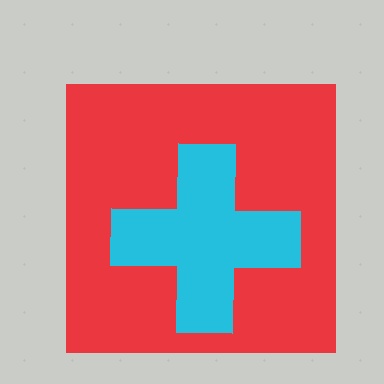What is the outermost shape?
The red square.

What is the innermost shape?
The cyan cross.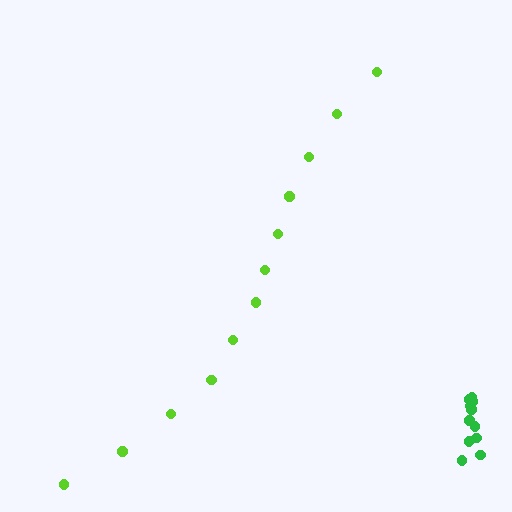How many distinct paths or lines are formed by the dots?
There are 2 distinct paths.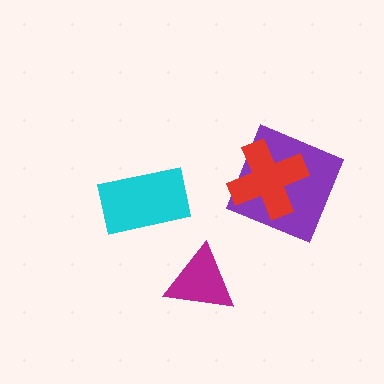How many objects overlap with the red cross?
1 object overlaps with the red cross.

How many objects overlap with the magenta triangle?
0 objects overlap with the magenta triangle.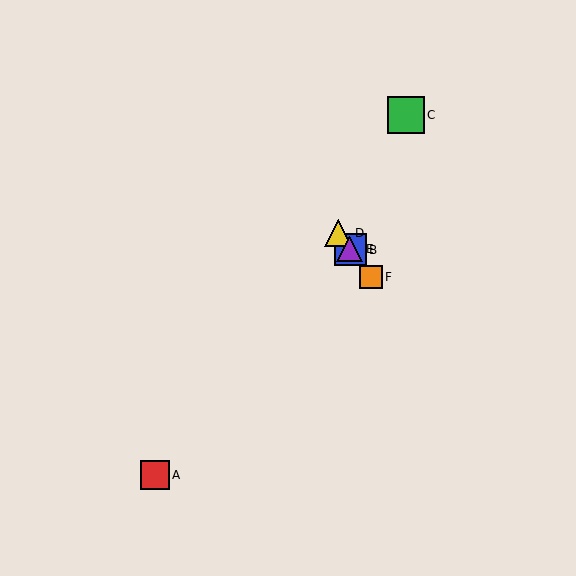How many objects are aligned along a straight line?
4 objects (B, D, E, F) are aligned along a straight line.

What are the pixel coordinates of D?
Object D is at (338, 233).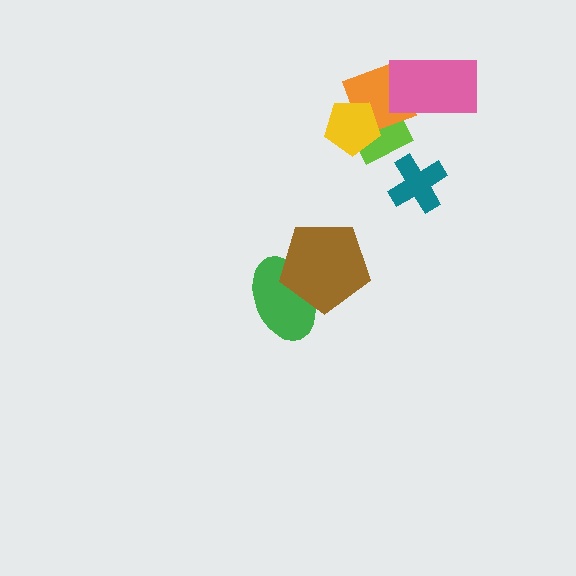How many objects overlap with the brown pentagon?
1 object overlaps with the brown pentagon.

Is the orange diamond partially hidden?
Yes, it is partially covered by another shape.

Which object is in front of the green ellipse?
The brown pentagon is in front of the green ellipse.